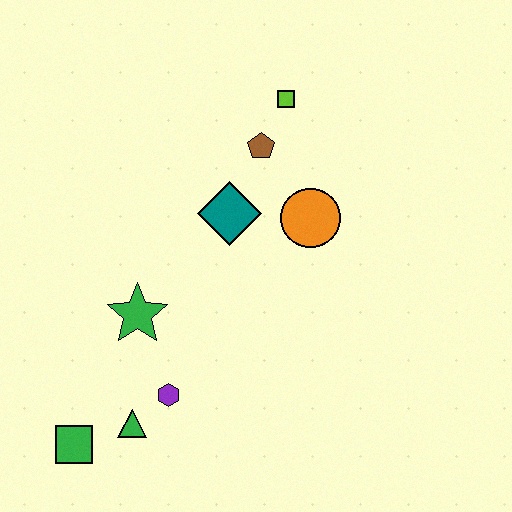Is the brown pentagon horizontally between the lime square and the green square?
Yes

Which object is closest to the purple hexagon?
The green triangle is closest to the purple hexagon.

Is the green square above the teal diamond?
No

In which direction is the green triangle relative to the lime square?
The green triangle is below the lime square.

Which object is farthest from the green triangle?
The lime square is farthest from the green triangle.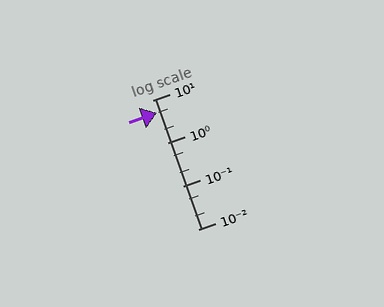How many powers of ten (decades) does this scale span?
The scale spans 3 decades, from 0.01 to 10.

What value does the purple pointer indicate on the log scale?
The pointer indicates approximately 5.1.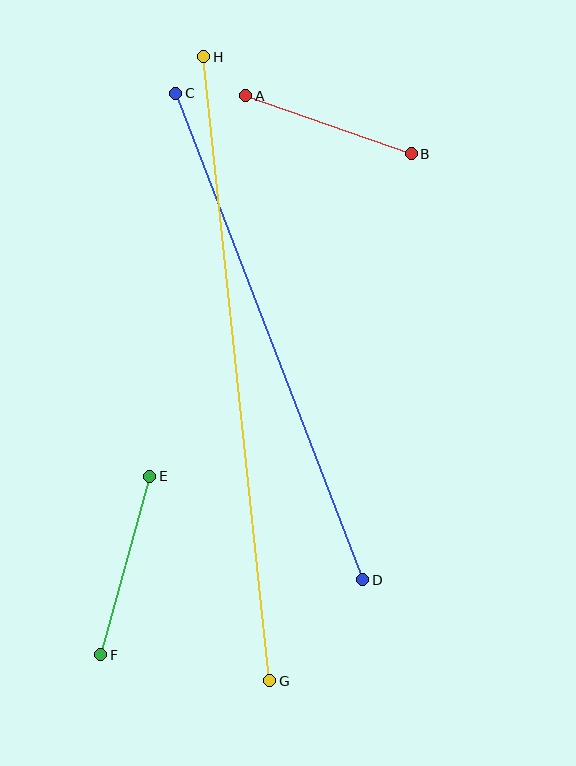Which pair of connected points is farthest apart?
Points G and H are farthest apart.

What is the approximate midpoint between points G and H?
The midpoint is at approximately (237, 369) pixels.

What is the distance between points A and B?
The distance is approximately 175 pixels.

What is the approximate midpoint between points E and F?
The midpoint is at approximately (125, 566) pixels.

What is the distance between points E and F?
The distance is approximately 185 pixels.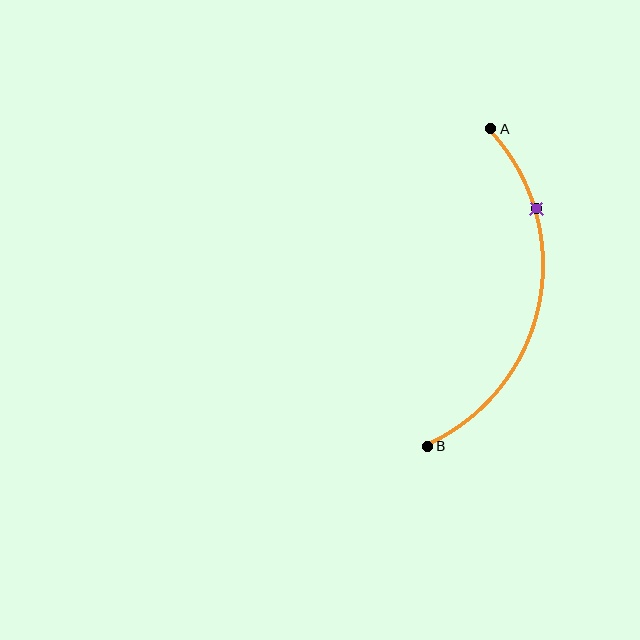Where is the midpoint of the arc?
The arc midpoint is the point on the curve farthest from the straight line joining A and B. It sits to the right of that line.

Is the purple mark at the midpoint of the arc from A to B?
No. The purple mark lies on the arc but is closer to endpoint A. The arc midpoint would be at the point on the curve equidistant along the arc from both A and B.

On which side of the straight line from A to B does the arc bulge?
The arc bulges to the right of the straight line connecting A and B.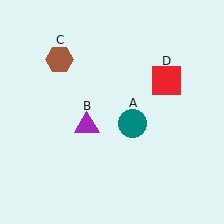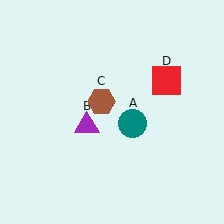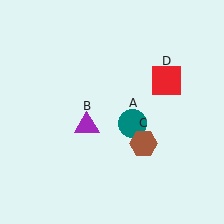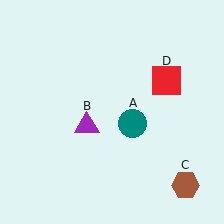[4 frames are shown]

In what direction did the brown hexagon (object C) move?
The brown hexagon (object C) moved down and to the right.